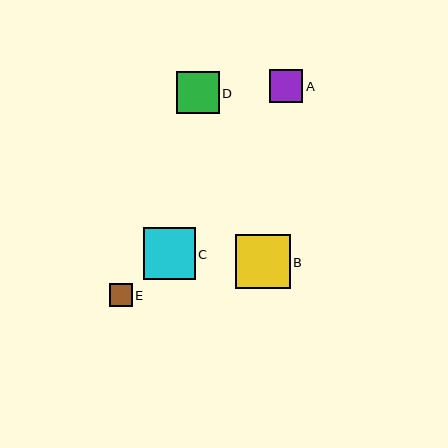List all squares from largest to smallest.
From largest to smallest: B, C, D, A, E.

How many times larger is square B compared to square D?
Square B is approximately 1.3 times the size of square D.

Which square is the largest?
Square B is the largest with a size of approximately 54 pixels.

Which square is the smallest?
Square E is the smallest with a size of approximately 23 pixels.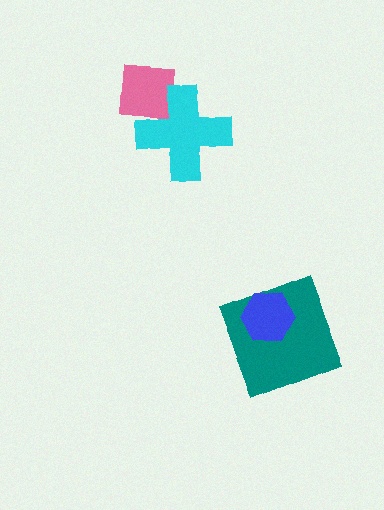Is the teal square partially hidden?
Yes, it is partially covered by another shape.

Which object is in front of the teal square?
The blue hexagon is in front of the teal square.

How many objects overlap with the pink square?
1 object overlaps with the pink square.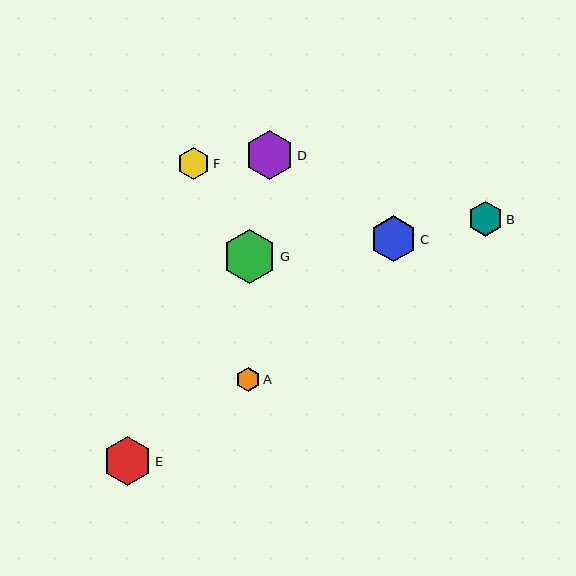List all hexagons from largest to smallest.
From largest to smallest: G, D, E, C, B, F, A.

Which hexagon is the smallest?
Hexagon A is the smallest with a size of approximately 24 pixels.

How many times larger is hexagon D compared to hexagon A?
Hexagon D is approximately 2.1 times the size of hexagon A.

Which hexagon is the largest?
Hexagon G is the largest with a size of approximately 54 pixels.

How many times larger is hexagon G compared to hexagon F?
Hexagon G is approximately 1.7 times the size of hexagon F.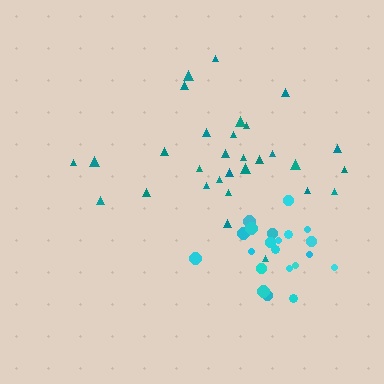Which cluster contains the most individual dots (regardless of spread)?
Teal (30).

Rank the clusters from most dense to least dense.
cyan, teal.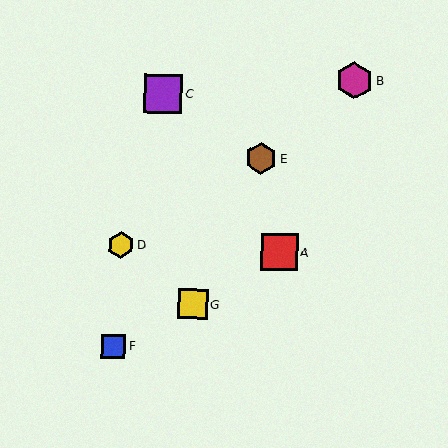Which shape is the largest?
The purple square (labeled C) is the largest.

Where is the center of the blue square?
The center of the blue square is at (113, 346).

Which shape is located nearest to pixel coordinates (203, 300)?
The yellow square (labeled G) at (193, 304) is nearest to that location.